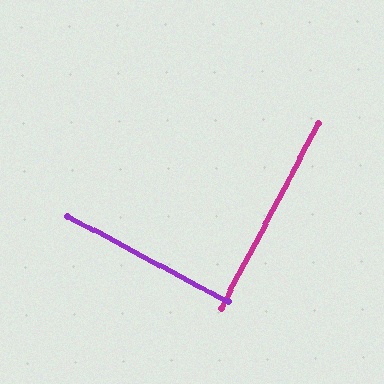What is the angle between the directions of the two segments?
Approximately 90 degrees.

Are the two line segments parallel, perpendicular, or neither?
Perpendicular — they meet at approximately 90°.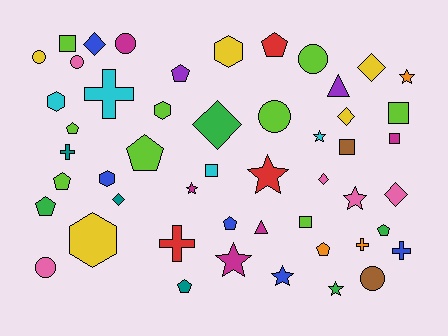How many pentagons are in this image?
There are 10 pentagons.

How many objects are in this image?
There are 50 objects.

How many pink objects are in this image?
There are 5 pink objects.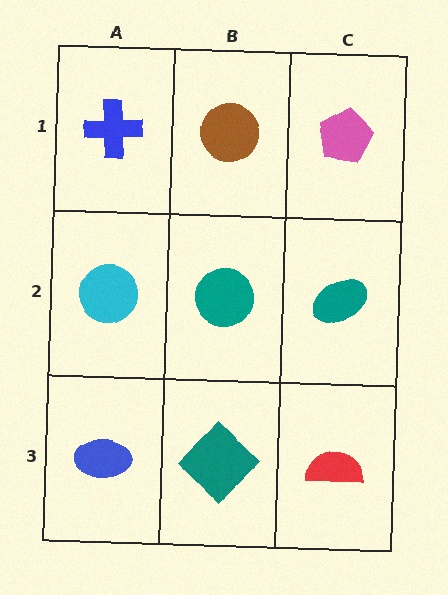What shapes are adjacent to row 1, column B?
A teal circle (row 2, column B), a blue cross (row 1, column A), a pink pentagon (row 1, column C).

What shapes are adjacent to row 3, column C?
A teal ellipse (row 2, column C), a teal diamond (row 3, column B).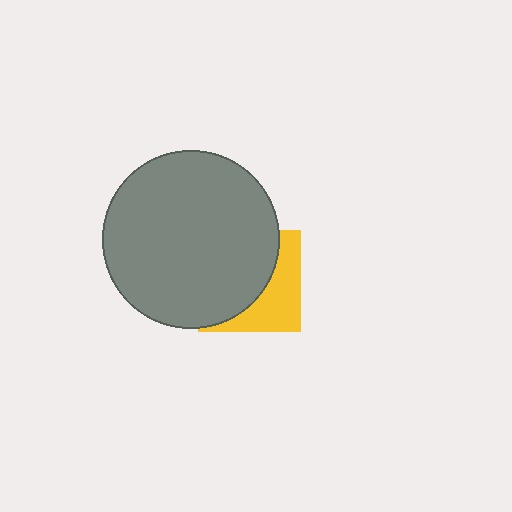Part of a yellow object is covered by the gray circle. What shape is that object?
It is a square.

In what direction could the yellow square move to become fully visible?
The yellow square could move right. That would shift it out from behind the gray circle entirely.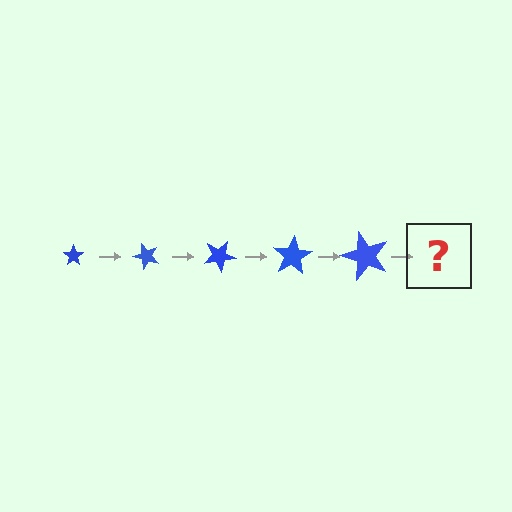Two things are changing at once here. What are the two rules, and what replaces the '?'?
The two rules are that the star grows larger each step and it rotates 50 degrees each step. The '?' should be a star, larger than the previous one and rotated 250 degrees from the start.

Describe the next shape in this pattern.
It should be a star, larger than the previous one and rotated 250 degrees from the start.